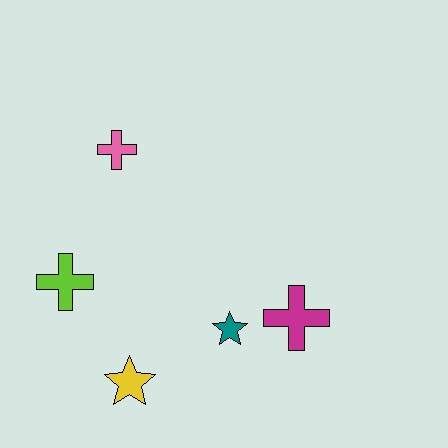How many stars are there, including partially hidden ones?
There are 2 stars.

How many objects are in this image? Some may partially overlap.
There are 5 objects.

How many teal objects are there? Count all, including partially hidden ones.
There is 1 teal object.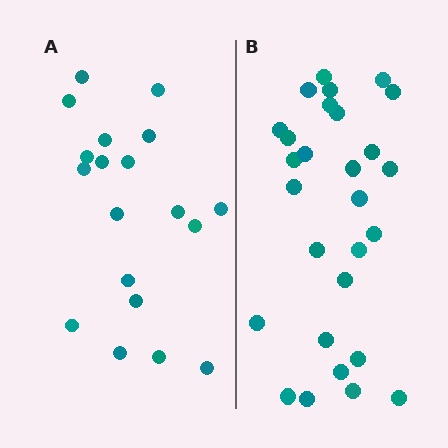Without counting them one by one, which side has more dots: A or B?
Region B (the right region) has more dots.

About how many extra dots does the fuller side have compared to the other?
Region B has roughly 8 or so more dots than region A.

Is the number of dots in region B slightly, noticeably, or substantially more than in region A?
Region B has substantially more. The ratio is roughly 1.5 to 1.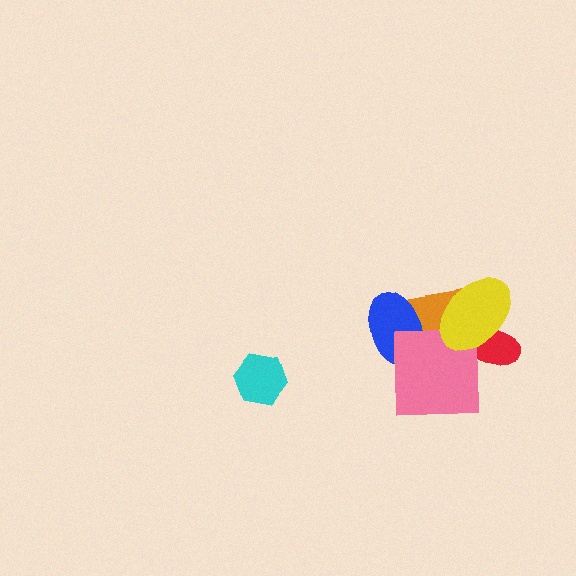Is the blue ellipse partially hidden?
Yes, it is partially covered by another shape.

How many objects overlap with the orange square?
4 objects overlap with the orange square.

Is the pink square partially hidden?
Yes, it is partially covered by another shape.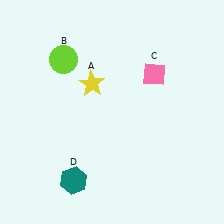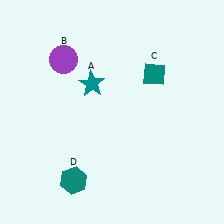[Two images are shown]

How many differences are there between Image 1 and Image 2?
There are 3 differences between the two images.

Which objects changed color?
A changed from yellow to teal. B changed from lime to purple. C changed from pink to teal.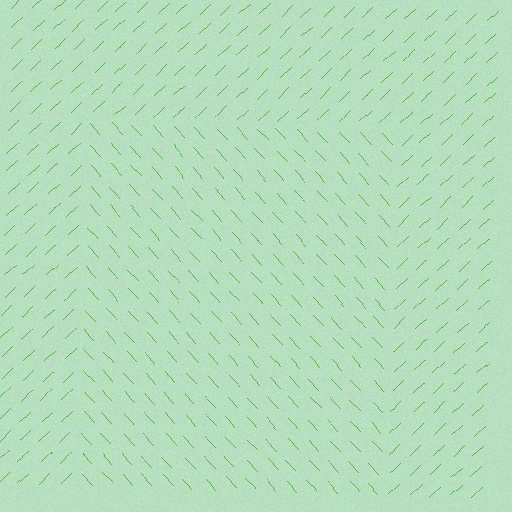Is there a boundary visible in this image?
Yes, there is a texture boundary formed by a change in line orientation.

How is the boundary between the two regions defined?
The boundary is defined purely by a change in line orientation (approximately 89 degrees difference). All lines are the same color and thickness.